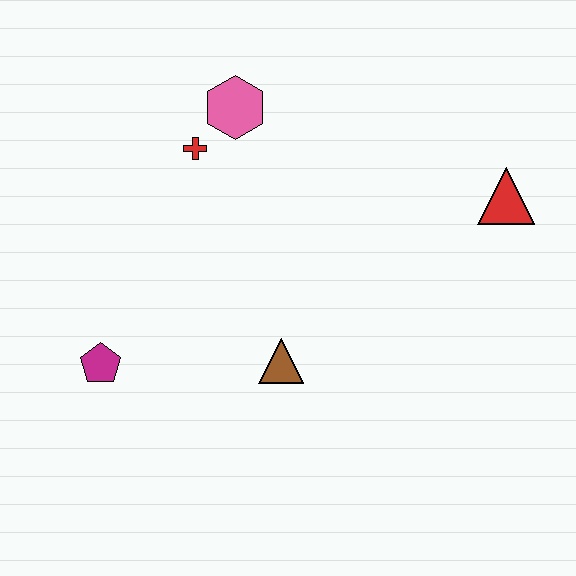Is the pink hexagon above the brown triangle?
Yes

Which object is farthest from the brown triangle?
The red triangle is farthest from the brown triangle.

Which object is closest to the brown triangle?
The magenta pentagon is closest to the brown triangle.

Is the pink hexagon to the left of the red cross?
No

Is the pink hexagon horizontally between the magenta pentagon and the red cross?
No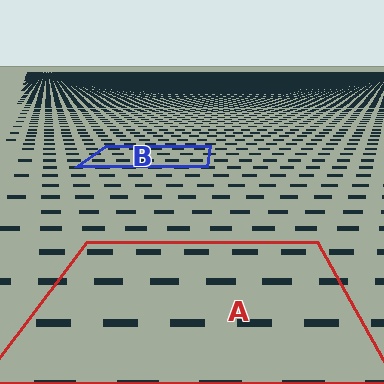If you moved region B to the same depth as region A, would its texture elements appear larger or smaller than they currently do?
They would appear larger. At a closer depth, the same texture elements are projected at a bigger on-screen size.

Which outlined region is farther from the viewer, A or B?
Region B is farther from the viewer — the texture elements inside it appear smaller and more densely packed.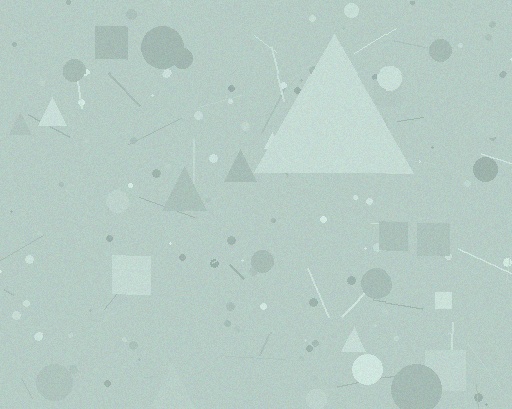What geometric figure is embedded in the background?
A triangle is embedded in the background.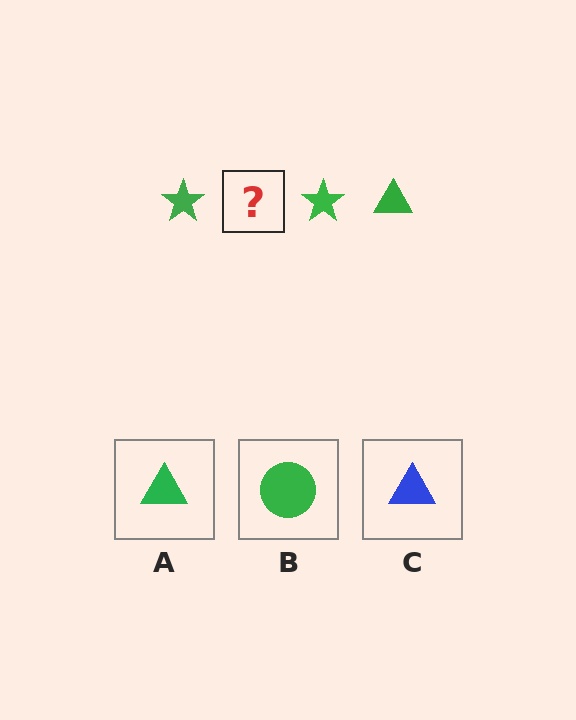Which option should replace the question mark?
Option A.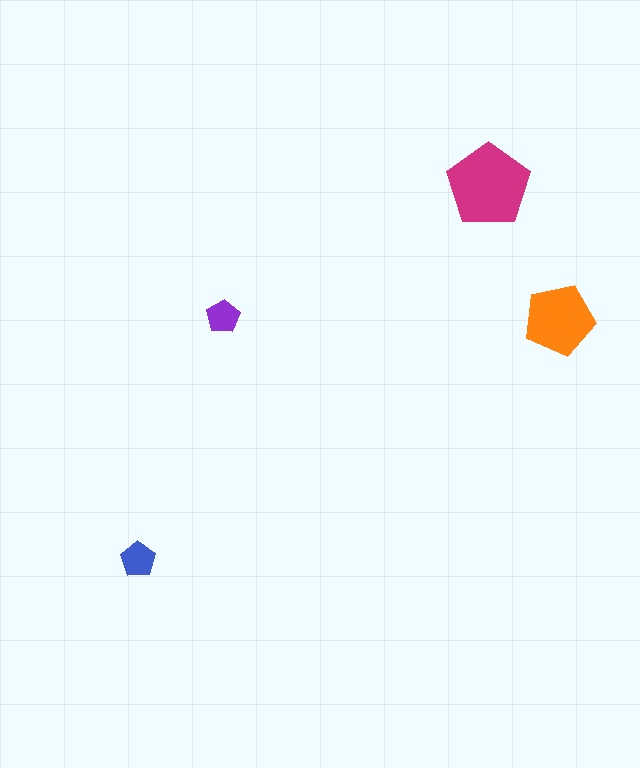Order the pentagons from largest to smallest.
the magenta one, the orange one, the blue one, the purple one.